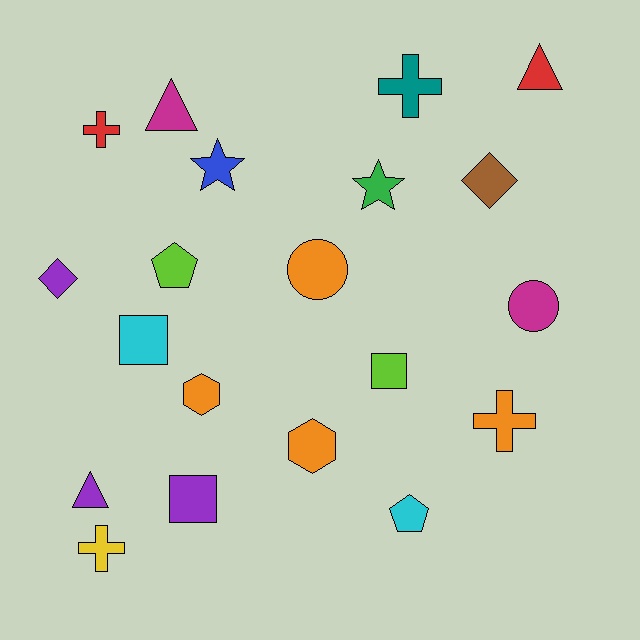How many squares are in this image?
There are 3 squares.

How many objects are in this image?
There are 20 objects.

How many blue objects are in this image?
There is 1 blue object.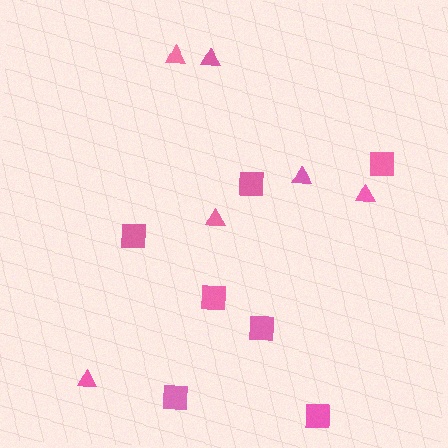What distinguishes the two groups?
There are 2 groups: one group of triangles (6) and one group of squares (7).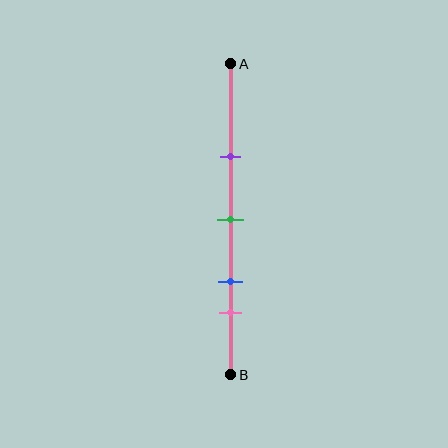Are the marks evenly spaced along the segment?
No, the marks are not evenly spaced.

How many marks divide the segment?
There are 4 marks dividing the segment.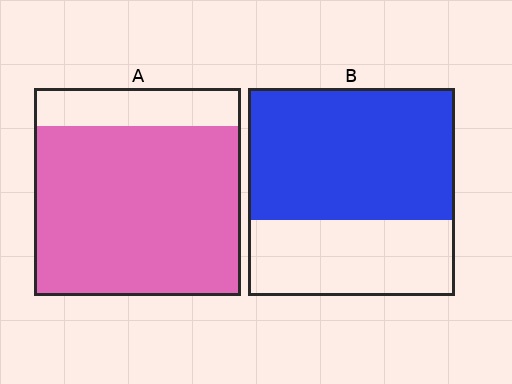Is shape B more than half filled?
Yes.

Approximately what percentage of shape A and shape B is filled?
A is approximately 80% and B is approximately 65%.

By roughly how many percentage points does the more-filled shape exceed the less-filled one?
By roughly 20 percentage points (A over B).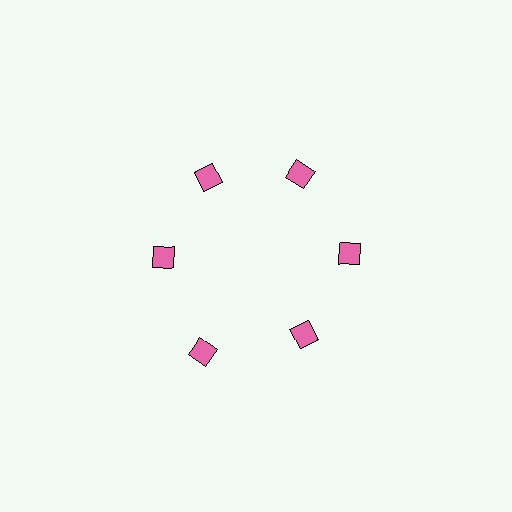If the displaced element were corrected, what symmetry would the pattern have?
It would have 6-fold rotational symmetry — the pattern would map onto itself every 60 degrees.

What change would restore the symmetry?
The symmetry would be restored by moving it inward, back onto the ring so that all 6 diamonds sit at equal angles and equal distance from the center.